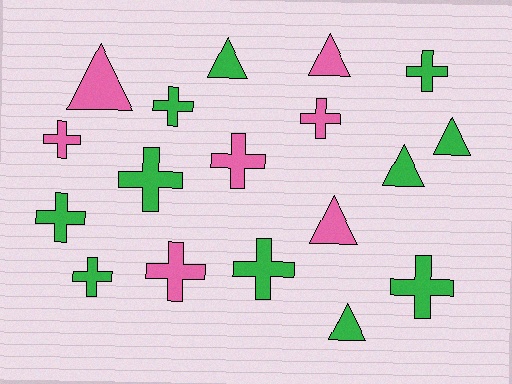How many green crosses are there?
There are 7 green crosses.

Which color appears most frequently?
Green, with 11 objects.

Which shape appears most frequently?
Cross, with 11 objects.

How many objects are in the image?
There are 18 objects.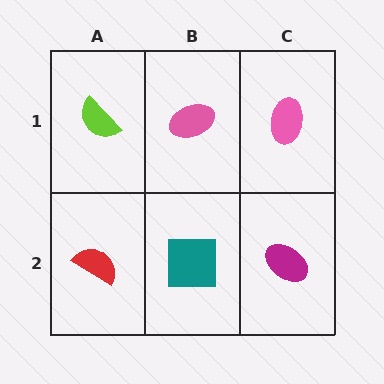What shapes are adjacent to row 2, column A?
A lime semicircle (row 1, column A), a teal square (row 2, column B).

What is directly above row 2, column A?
A lime semicircle.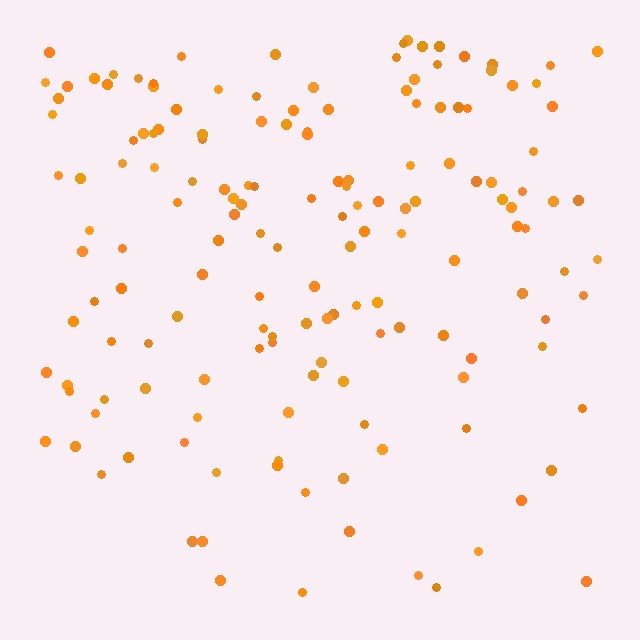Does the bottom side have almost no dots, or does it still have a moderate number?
Still a moderate number, just noticeably fewer than the top.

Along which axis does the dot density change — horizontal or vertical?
Vertical.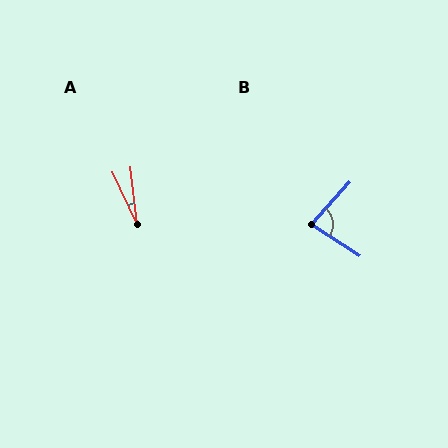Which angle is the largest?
B, at approximately 81 degrees.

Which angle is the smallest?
A, at approximately 19 degrees.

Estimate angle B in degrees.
Approximately 81 degrees.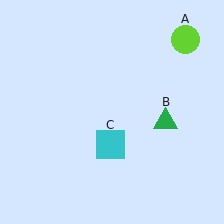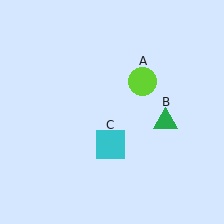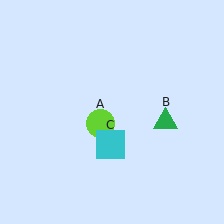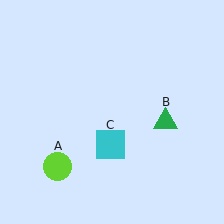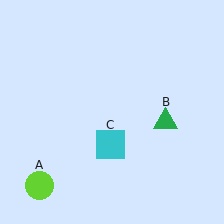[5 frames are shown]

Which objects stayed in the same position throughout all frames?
Green triangle (object B) and cyan square (object C) remained stationary.